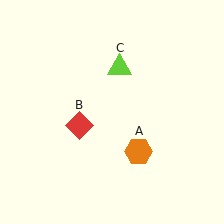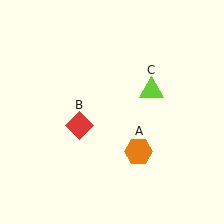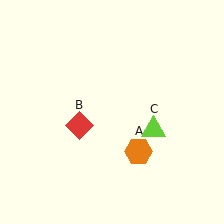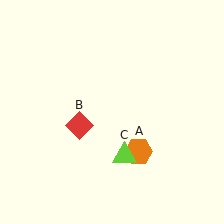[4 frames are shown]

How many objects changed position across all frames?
1 object changed position: lime triangle (object C).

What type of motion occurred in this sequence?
The lime triangle (object C) rotated clockwise around the center of the scene.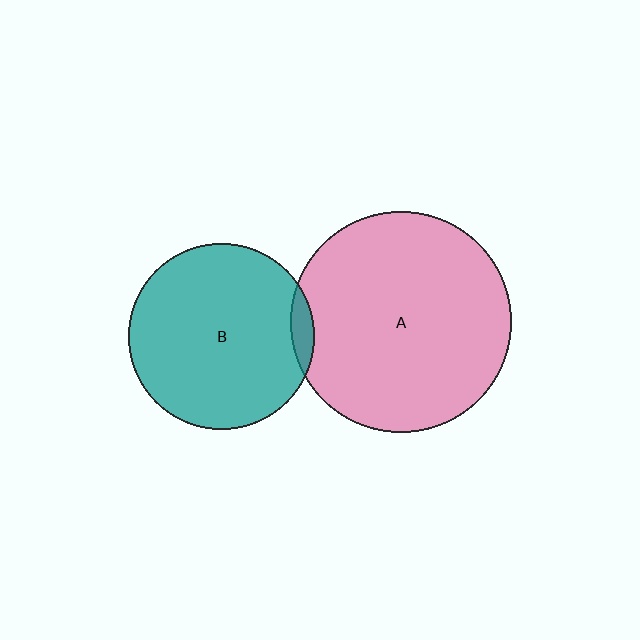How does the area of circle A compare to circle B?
Approximately 1.4 times.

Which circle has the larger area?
Circle A (pink).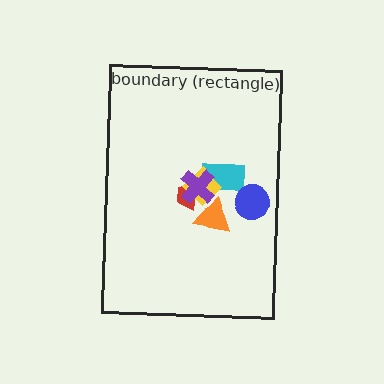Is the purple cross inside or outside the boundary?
Inside.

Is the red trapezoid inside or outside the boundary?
Inside.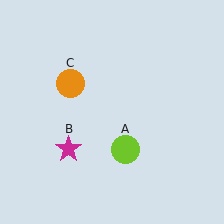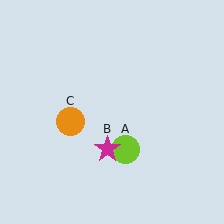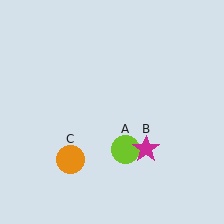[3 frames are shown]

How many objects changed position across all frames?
2 objects changed position: magenta star (object B), orange circle (object C).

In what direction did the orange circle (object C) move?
The orange circle (object C) moved down.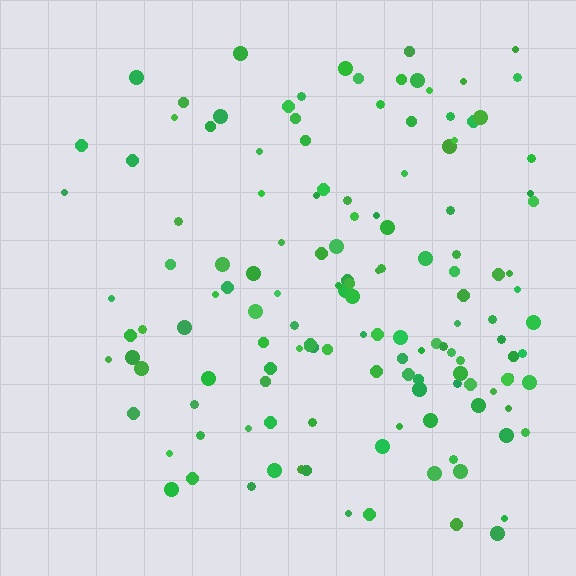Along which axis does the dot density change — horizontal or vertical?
Horizontal.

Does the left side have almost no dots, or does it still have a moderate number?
Still a moderate number, just noticeably fewer than the right.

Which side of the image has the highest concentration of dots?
The right.